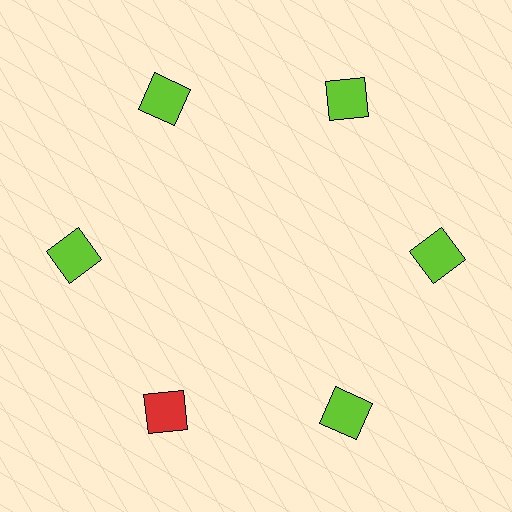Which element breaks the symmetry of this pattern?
The red square at roughly the 7 o'clock position breaks the symmetry. All other shapes are lime squares.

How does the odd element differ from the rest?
It has a different color: red instead of lime.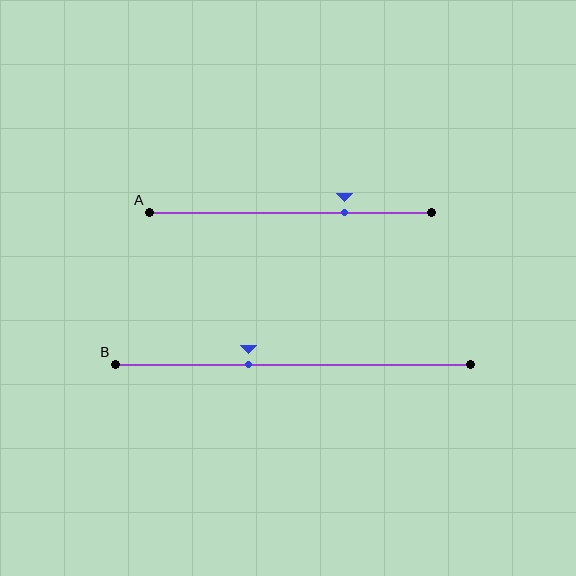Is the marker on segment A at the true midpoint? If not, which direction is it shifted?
No, the marker on segment A is shifted to the right by about 19% of the segment length.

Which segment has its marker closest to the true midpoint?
Segment B has its marker closest to the true midpoint.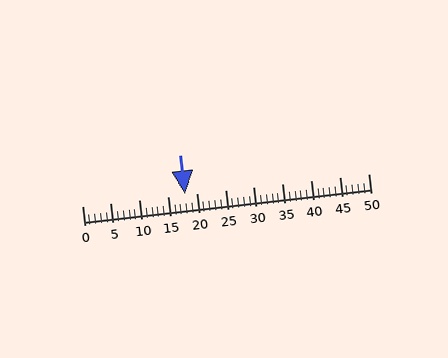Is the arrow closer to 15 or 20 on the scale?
The arrow is closer to 20.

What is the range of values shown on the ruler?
The ruler shows values from 0 to 50.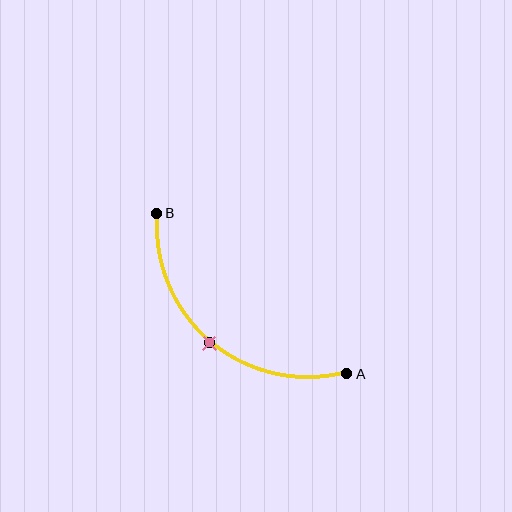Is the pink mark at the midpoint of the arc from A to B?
Yes. The pink mark lies on the arc at equal arc-length from both A and B — it is the arc midpoint.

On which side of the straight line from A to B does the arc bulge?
The arc bulges below and to the left of the straight line connecting A and B.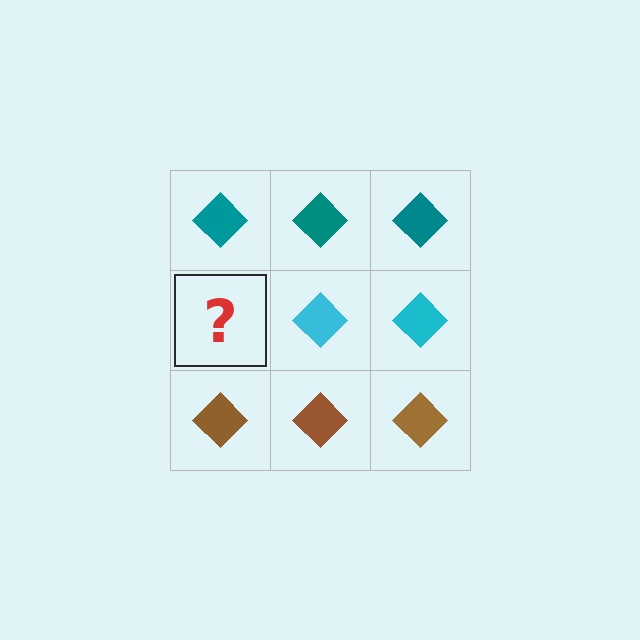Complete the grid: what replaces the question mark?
The question mark should be replaced with a cyan diamond.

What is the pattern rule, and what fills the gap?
The rule is that each row has a consistent color. The gap should be filled with a cyan diamond.